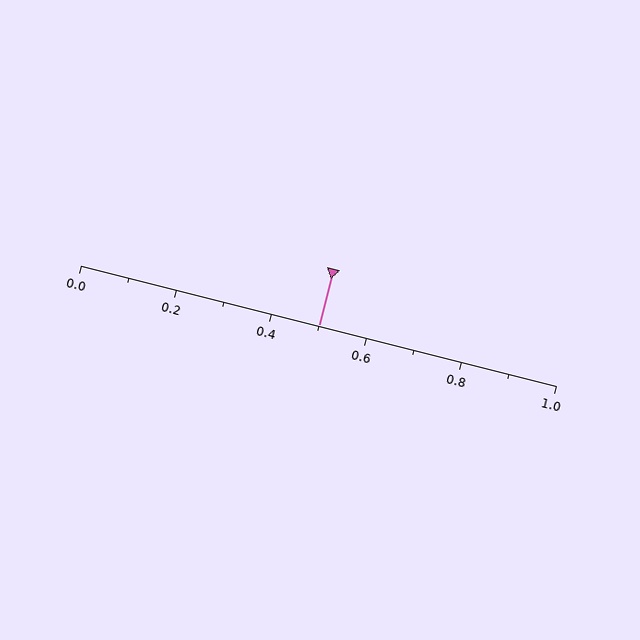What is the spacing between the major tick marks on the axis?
The major ticks are spaced 0.2 apart.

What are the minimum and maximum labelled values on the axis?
The axis runs from 0.0 to 1.0.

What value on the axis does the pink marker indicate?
The marker indicates approximately 0.5.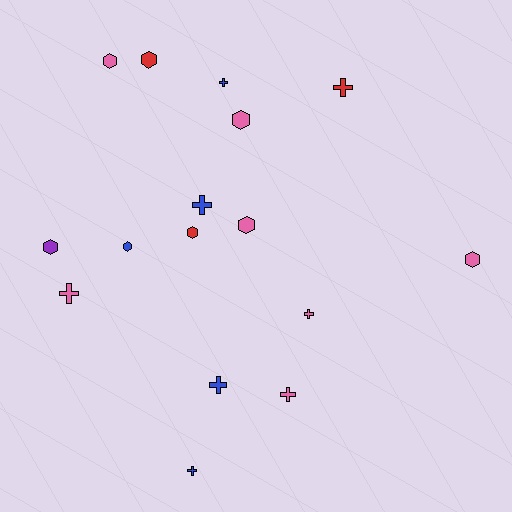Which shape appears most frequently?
Hexagon, with 8 objects.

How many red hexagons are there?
There are 2 red hexagons.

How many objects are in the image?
There are 16 objects.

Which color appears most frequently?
Pink, with 7 objects.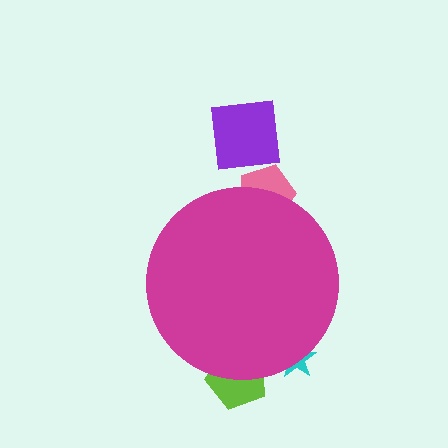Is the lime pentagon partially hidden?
Yes, the lime pentagon is partially hidden behind the magenta circle.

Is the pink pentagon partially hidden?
Yes, the pink pentagon is partially hidden behind the magenta circle.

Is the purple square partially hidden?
No, the purple square is fully visible.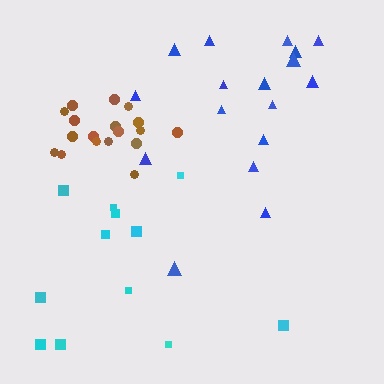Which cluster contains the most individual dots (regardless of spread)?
Brown (18).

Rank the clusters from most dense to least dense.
brown, blue, cyan.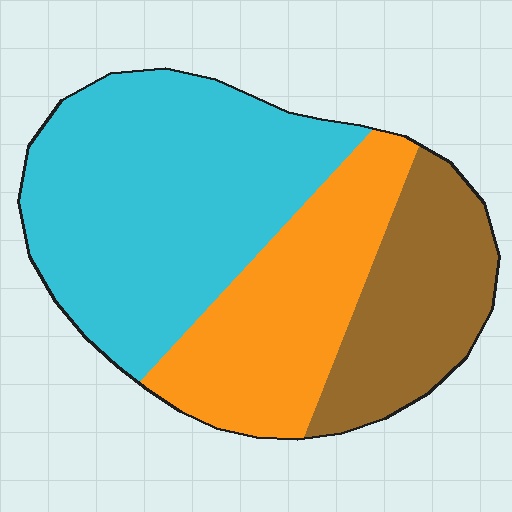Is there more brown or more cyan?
Cyan.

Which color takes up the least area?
Brown, at roughly 25%.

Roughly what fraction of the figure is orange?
Orange takes up between a quarter and a half of the figure.